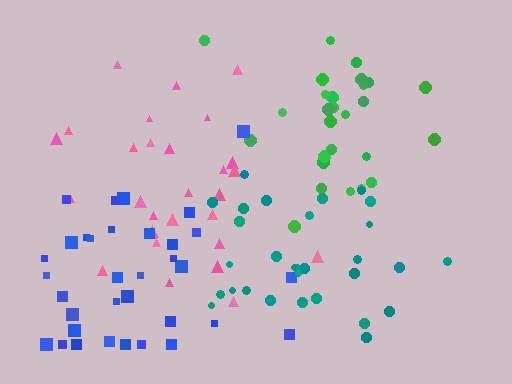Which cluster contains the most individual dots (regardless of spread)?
Blue (34).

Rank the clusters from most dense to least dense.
green, teal, blue, pink.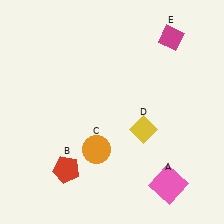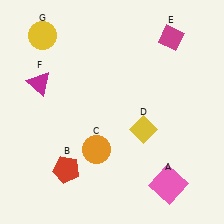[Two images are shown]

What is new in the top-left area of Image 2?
A yellow circle (G) was added in the top-left area of Image 2.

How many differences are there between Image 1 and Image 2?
There are 2 differences between the two images.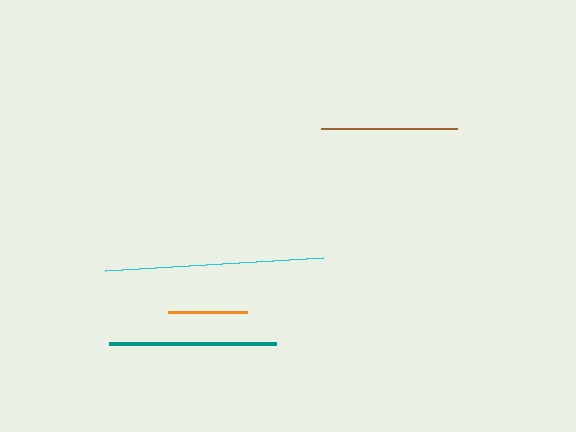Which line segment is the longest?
The cyan line is the longest at approximately 218 pixels.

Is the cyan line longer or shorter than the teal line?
The cyan line is longer than the teal line.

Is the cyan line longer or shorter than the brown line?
The cyan line is longer than the brown line.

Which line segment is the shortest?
The orange line is the shortest at approximately 79 pixels.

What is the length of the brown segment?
The brown segment is approximately 136 pixels long.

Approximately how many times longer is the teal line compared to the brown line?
The teal line is approximately 1.2 times the length of the brown line.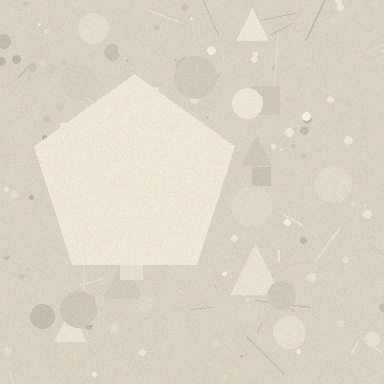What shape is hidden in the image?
A pentagon is hidden in the image.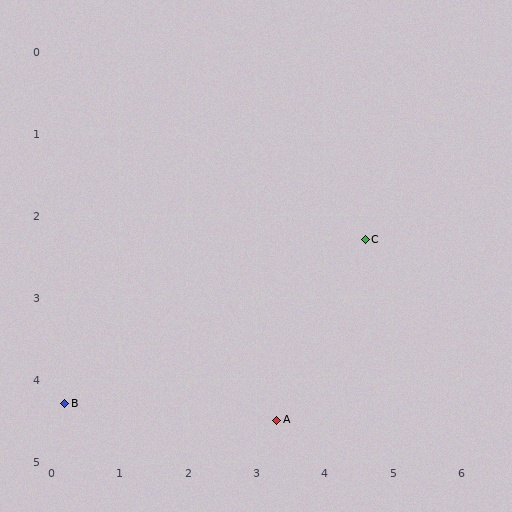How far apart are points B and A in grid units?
Points B and A are about 3.1 grid units apart.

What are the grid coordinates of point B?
Point B is at approximately (0.2, 4.3).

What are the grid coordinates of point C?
Point C is at approximately (4.6, 2.3).